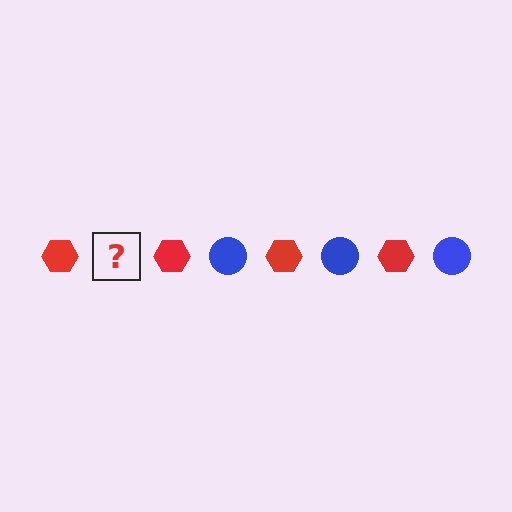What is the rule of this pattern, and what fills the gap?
The rule is that the pattern alternates between red hexagon and blue circle. The gap should be filled with a blue circle.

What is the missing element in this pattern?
The missing element is a blue circle.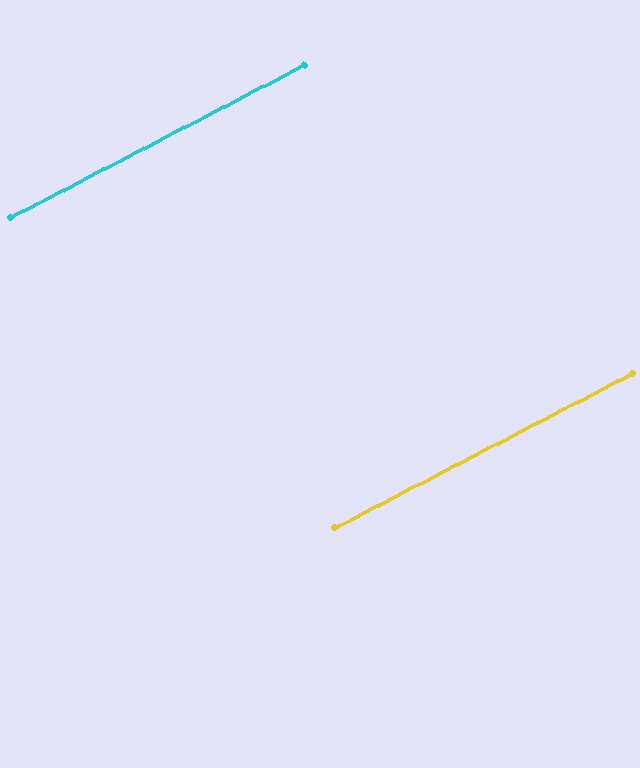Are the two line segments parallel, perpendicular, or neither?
Parallel — their directions differ by only 0.2°.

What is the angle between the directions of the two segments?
Approximately 0 degrees.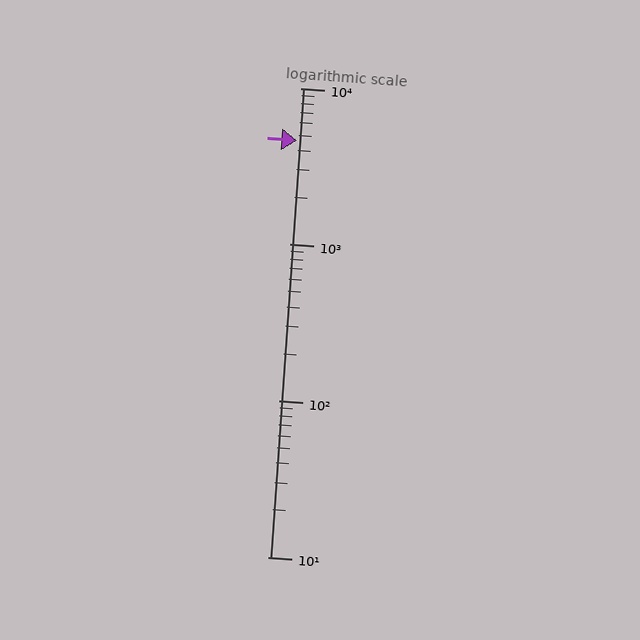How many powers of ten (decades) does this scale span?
The scale spans 3 decades, from 10 to 10000.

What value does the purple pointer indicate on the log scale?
The pointer indicates approximately 4600.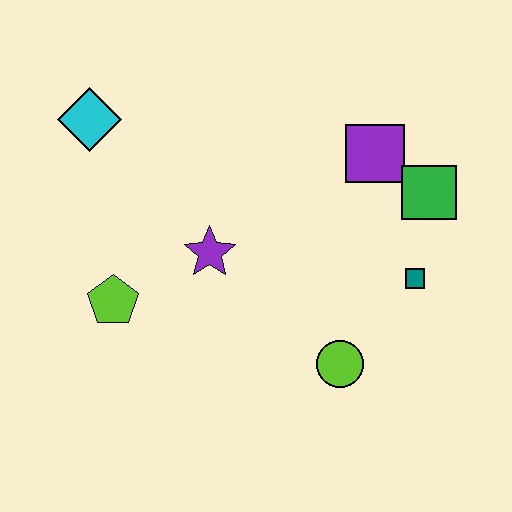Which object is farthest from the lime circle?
The cyan diamond is farthest from the lime circle.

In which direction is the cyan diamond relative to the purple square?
The cyan diamond is to the left of the purple square.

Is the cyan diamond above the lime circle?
Yes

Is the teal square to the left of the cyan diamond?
No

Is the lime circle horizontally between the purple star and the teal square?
Yes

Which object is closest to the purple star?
The lime pentagon is closest to the purple star.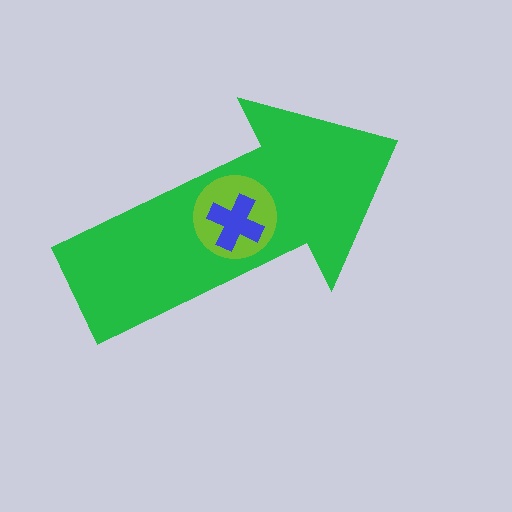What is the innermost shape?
The blue cross.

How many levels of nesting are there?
3.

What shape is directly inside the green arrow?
The lime circle.